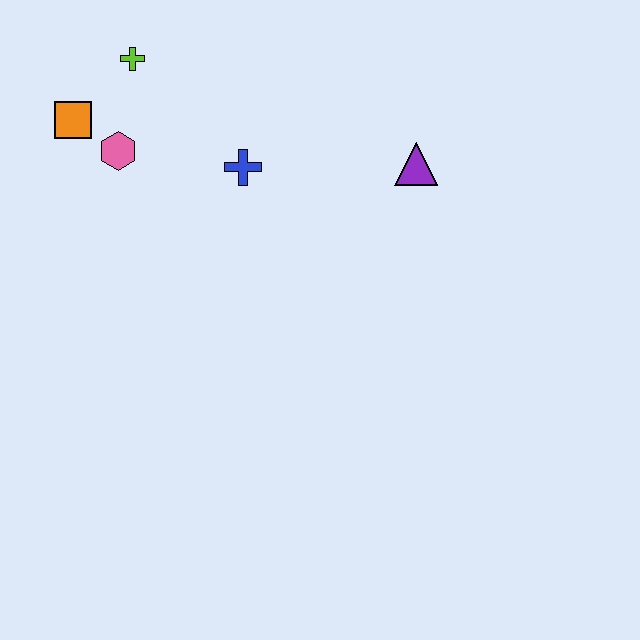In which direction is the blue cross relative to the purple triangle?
The blue cross is to the left of the purple triangle.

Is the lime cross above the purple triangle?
Yes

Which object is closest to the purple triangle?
The blue cross is closest to the purple triangle.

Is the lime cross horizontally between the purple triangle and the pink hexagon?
Yes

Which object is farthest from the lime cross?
The purple triangle is farthest from the lime cross.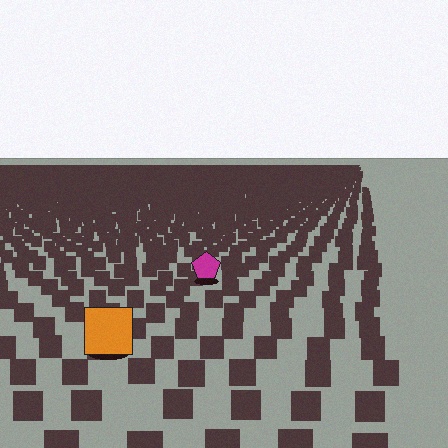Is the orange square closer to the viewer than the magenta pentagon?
Yes. The orange square is closer — you can tell from the texture gradient: the ground texture is coarser near it.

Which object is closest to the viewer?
The orange square is closest. The texture marks near it are larger and more spread out.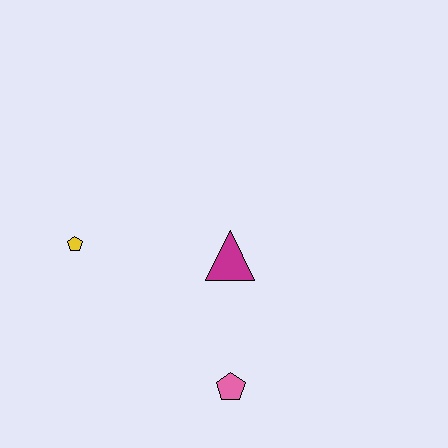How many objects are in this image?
There are 3 objects.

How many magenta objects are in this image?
There is 1 magenta object.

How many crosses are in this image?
There are no crosses.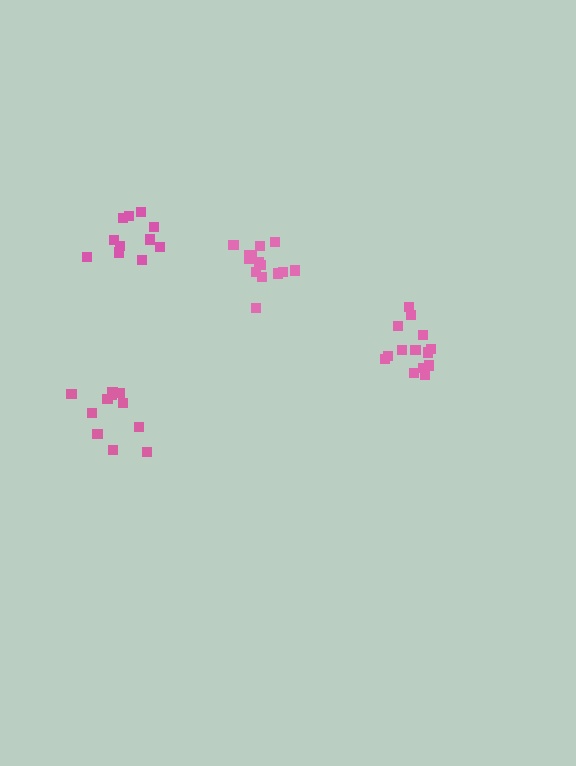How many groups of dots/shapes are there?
There are 4 groups.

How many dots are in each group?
Group 1: 12 dots, Group 2: 14 dots, Group 3: 14 dots, Group 4: 11 dots (51 total).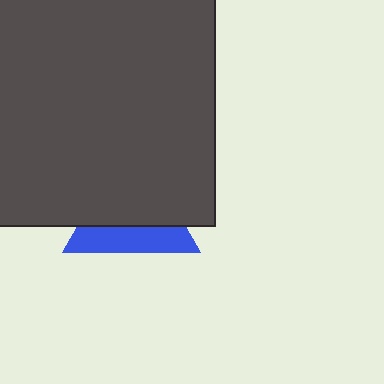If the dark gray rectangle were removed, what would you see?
You would see the complete blue triangle.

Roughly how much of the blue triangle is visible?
A small part of it is visible (roughly 38%).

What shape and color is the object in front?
The object in front is a dark gray rectangle.